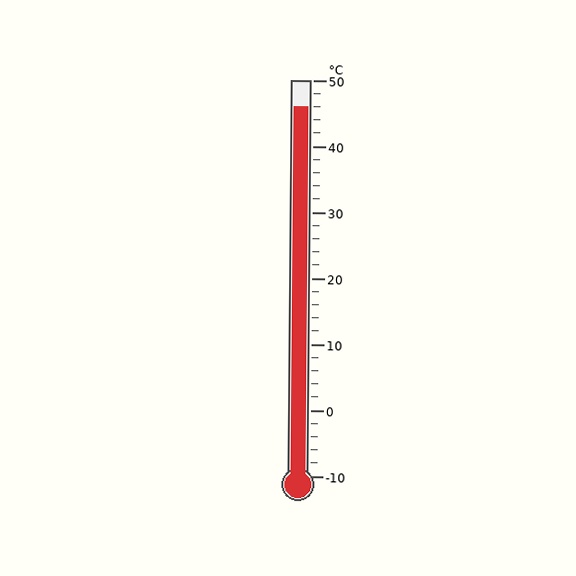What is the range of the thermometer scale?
The thermometer scale ranges from -10°C to 50°C.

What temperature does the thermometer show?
The thermometer shows approximately 46°C.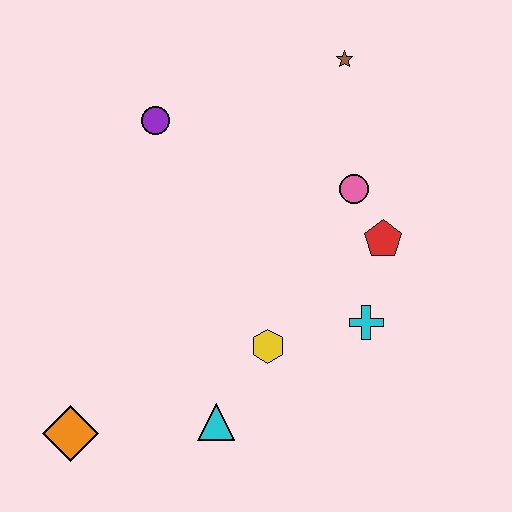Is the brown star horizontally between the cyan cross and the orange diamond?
Yes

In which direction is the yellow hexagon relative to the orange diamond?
The yellow hexagon is to the right of the orange diamond.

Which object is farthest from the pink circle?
The orange diamond is farthest from the pink circle.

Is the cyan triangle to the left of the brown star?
Yes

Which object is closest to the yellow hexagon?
The cyan triangle is closest to the yellow hexagon.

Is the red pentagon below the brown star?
Yes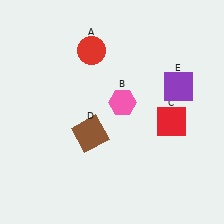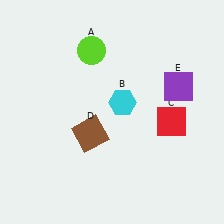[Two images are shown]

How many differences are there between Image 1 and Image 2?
There are 2 differences between the two images.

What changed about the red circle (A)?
In Image 1, A is red. In Image 2, it changed to lime.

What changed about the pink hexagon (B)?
In Image 1, B is pink. In Image 2, it changed to cyan.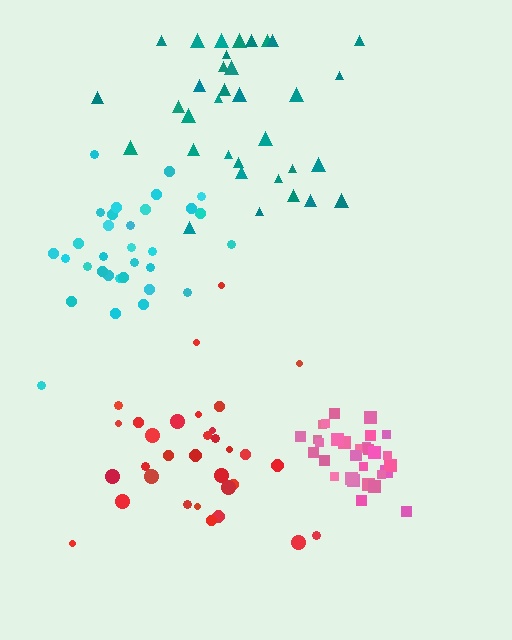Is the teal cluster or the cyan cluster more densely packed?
Cyan.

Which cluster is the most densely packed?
Pink.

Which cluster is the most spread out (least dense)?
Teal.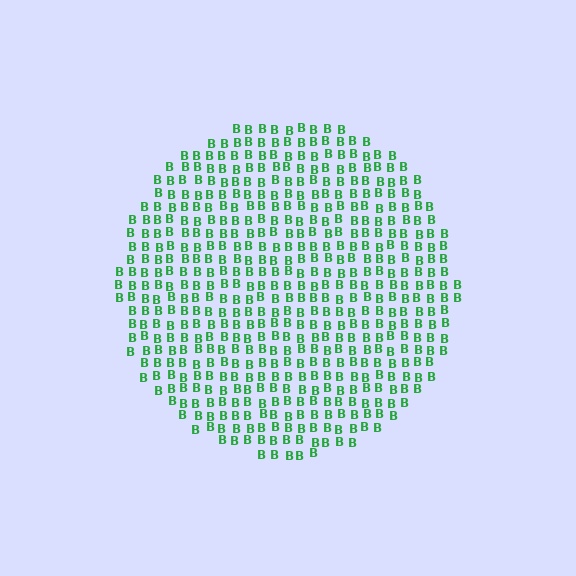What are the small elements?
The small elements are letter B's.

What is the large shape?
The large shape is a circle.